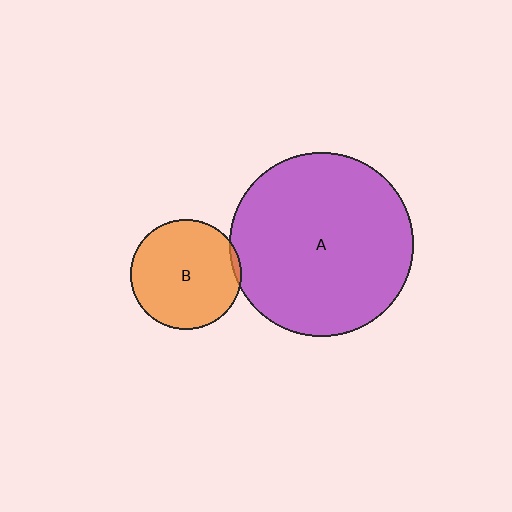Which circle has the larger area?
Circle A (purple).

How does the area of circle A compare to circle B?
Approximately 2.8 times.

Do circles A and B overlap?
Yes.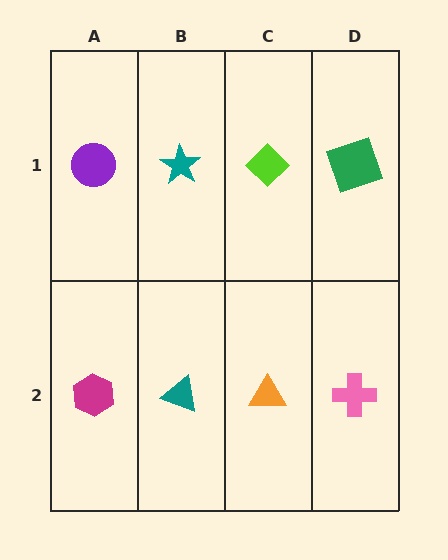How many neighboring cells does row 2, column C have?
3.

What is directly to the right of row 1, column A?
A teal star.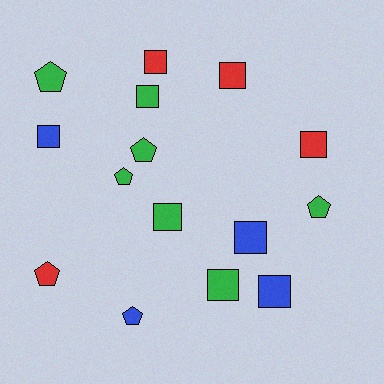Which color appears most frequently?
Green, with 7 objects.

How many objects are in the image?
There are 15 objects.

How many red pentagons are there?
There is 1 red pentagon.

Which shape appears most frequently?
Square, with 9 objects.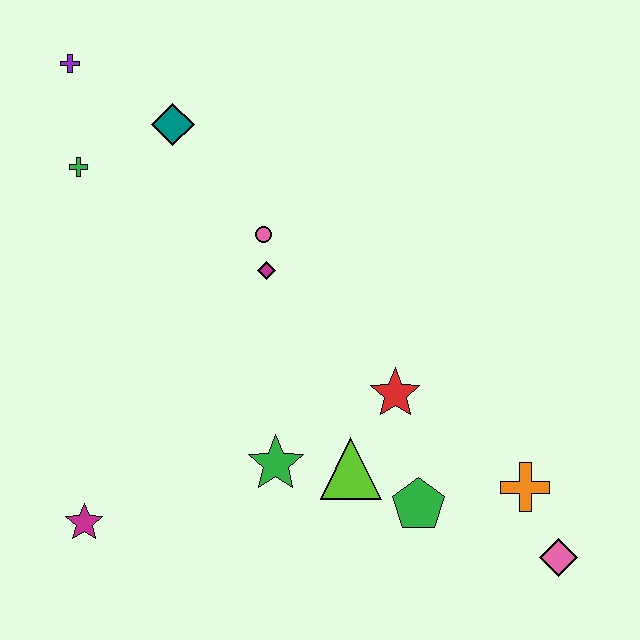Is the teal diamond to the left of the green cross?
No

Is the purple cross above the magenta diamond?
Yes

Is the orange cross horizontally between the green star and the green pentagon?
No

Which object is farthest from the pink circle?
The pink diamond is farthest from the pink circle.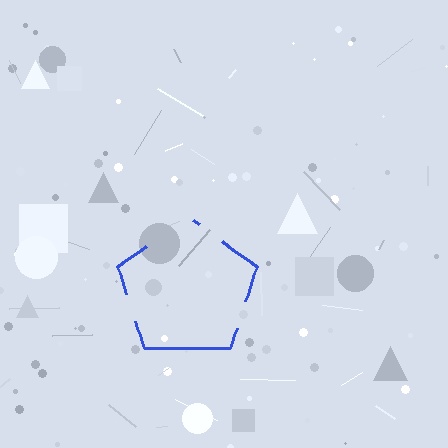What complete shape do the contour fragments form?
The contour fragments form a pentagon.